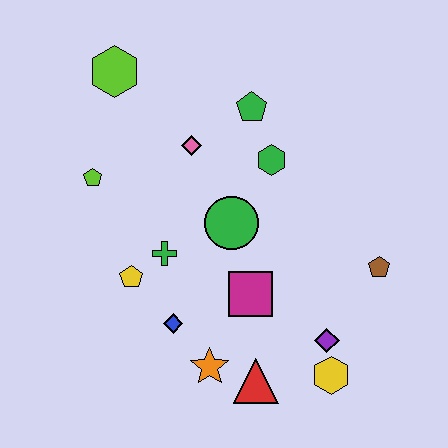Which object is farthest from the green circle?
The lime hexagon is farthest from the green circle.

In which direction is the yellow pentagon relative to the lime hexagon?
The yellow pentagon is below the lime hexagon.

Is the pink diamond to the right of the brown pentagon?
No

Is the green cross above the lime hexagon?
No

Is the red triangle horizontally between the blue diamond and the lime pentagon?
No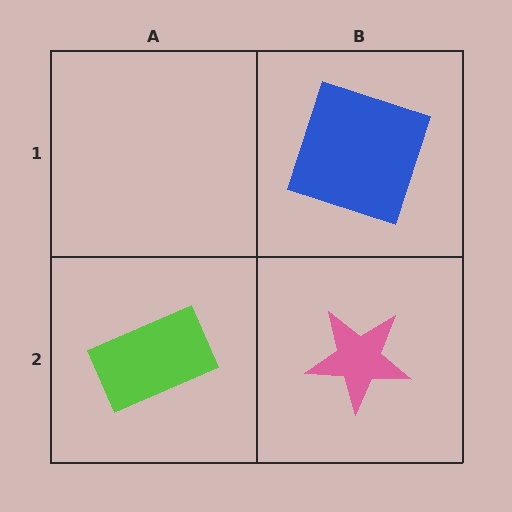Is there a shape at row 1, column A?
No, that cell is empty.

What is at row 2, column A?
A lime rectangle.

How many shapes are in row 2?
2 shapes.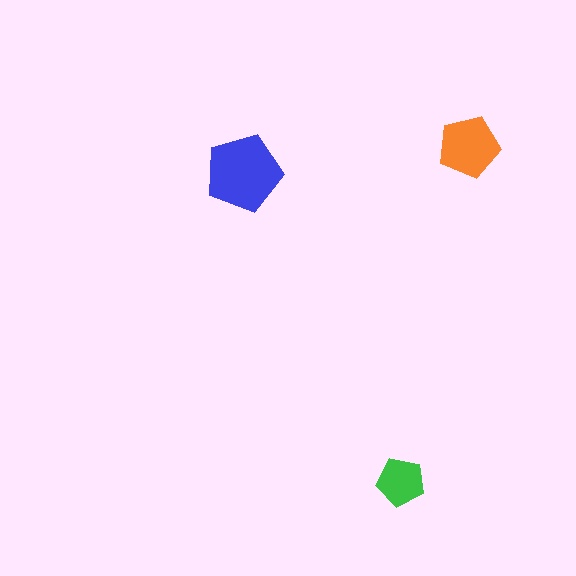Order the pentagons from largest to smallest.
the blue one, the orange one, the green one.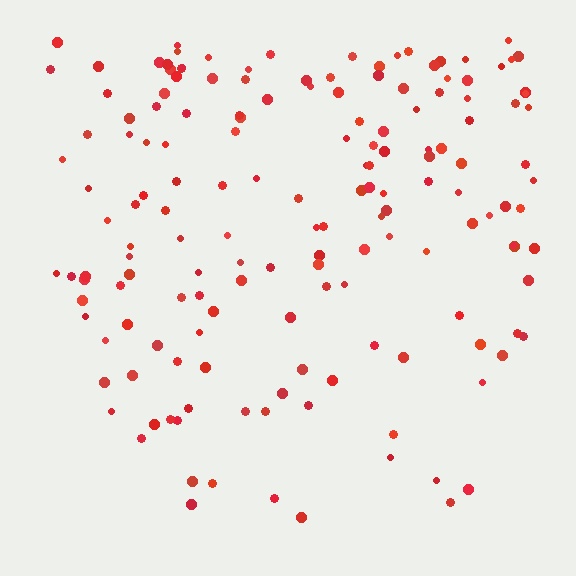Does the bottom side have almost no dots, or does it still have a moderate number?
Still a moderate number, just noticeably fewer than the top.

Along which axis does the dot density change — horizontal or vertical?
Vertical.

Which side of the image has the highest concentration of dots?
The top.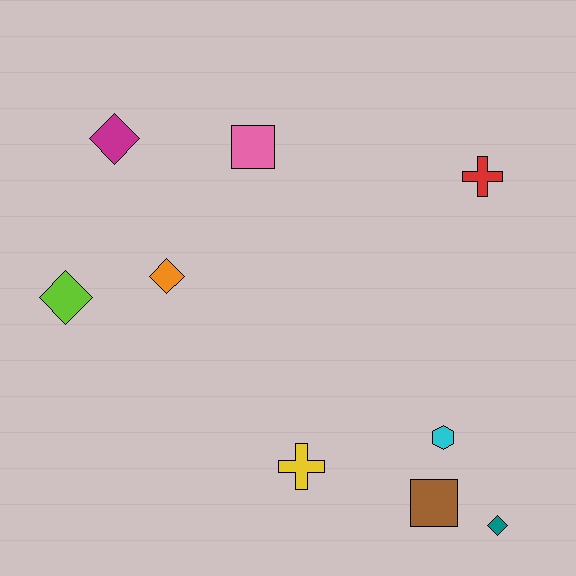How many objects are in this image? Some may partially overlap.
There are 9 objects.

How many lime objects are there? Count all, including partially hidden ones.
There is 1 lime object.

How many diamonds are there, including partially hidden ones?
There are 4 diamonds.